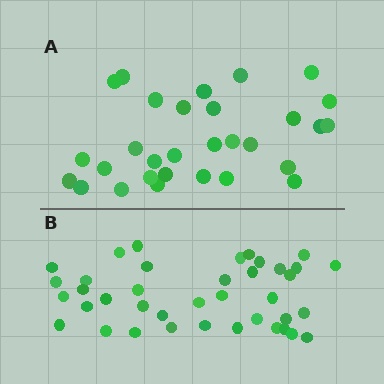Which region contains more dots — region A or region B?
Region B (the bottom region) has more dots.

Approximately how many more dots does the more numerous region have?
Region B has roughly 8 or so more dots than region A.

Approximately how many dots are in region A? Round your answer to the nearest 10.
About 30 dots.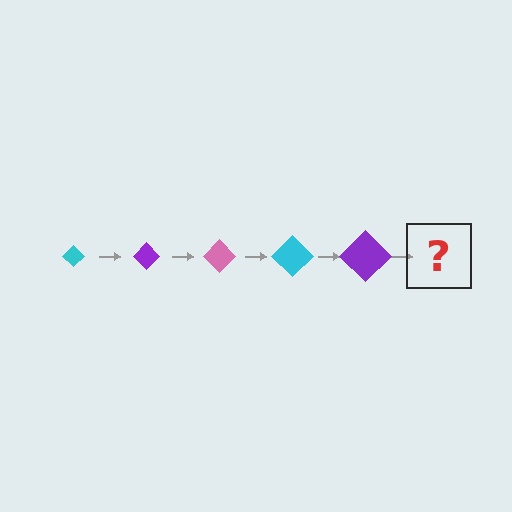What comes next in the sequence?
The next element should be a pink diamond, larger than the previous one.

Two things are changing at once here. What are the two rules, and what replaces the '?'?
The two rules are that the diamond grows larger each step and the color cycles through cyan, purple, and pink. The '?' should be a pink diamond, larger than the previous one.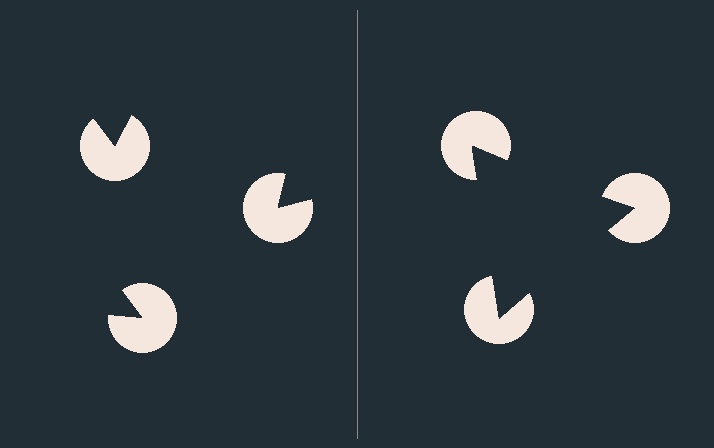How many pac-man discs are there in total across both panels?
6 — 3 on each side.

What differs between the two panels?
The pac-man discs are positioned identically on both sides; only the wedge orientations differ. On the right they align to a triangle; on the left they are misaligned.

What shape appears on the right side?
An illusory triangle.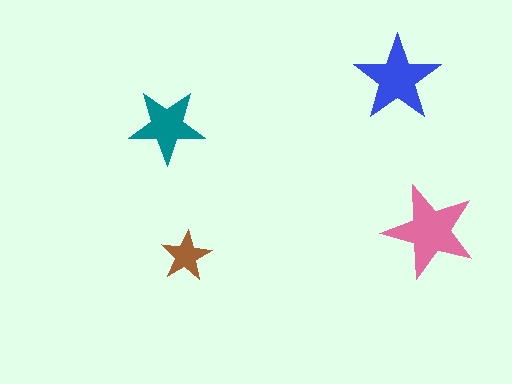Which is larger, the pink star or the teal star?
The pink one.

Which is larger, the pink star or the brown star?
The pink one.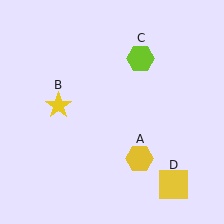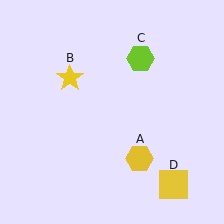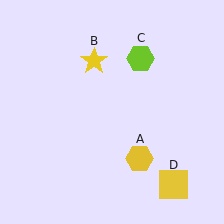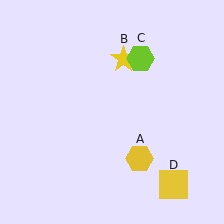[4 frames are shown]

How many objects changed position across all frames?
1 object changed position: yellow star (object B).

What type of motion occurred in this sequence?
The yellow star (object B) rotated clockwise around the center of the scene.